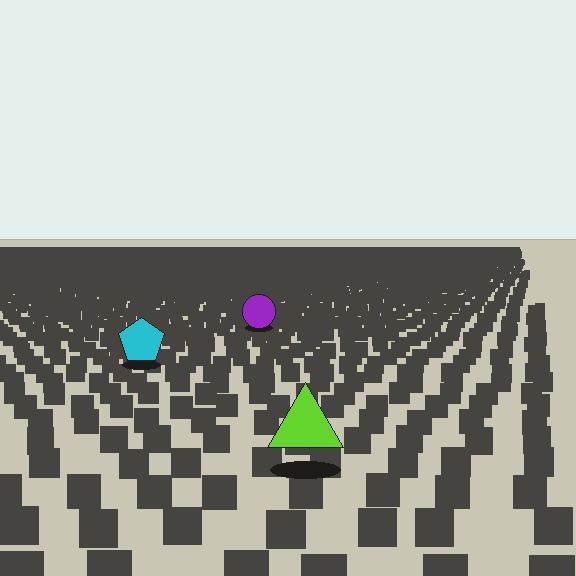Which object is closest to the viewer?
The lime triangle is closest. The texture marks near it are larger and more spread out.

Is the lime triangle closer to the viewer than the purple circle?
Yes. The lime triangle is closer — you can tell from the texture gradient: the ground texture is coarser near it.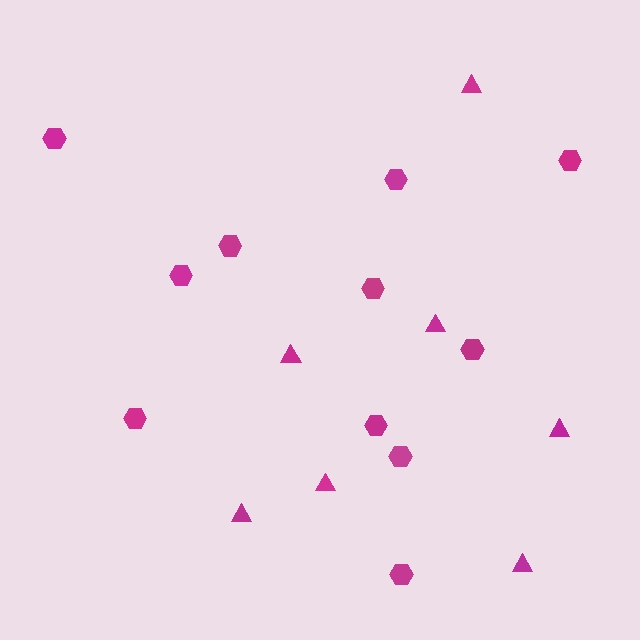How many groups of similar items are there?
There are 2 groups: one group of hexagons (11) and one group of triangles (7).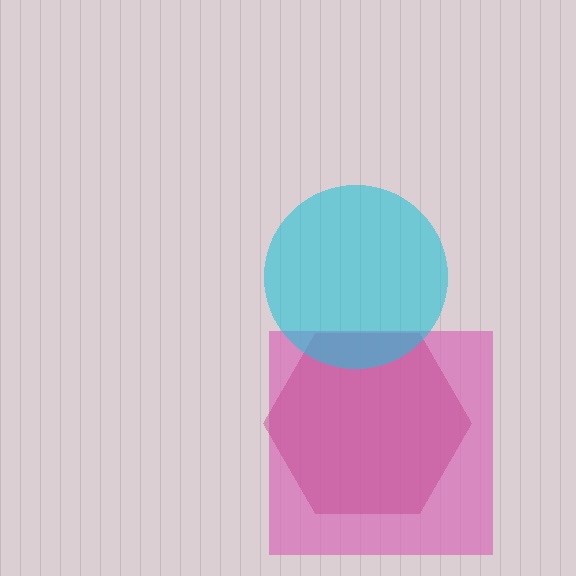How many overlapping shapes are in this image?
There are 3 overlapping shapes in the image.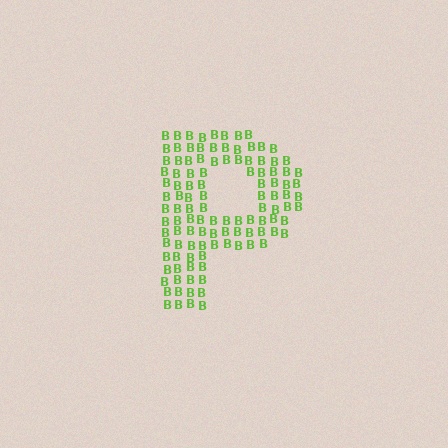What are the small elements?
The small elements are letter B's.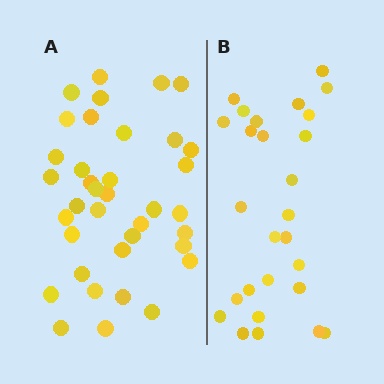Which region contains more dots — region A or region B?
Region A (the left region) has more dots.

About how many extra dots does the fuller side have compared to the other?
Region A has roughly 10 or so more dots than region B.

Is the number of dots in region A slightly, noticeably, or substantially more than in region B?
Region A has noticeably more, but not dramatically so. The ratio is roughly 1.4 to 1.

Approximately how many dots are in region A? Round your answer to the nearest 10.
About 40 dots. (The exact count is 37, which rounds to 40.)